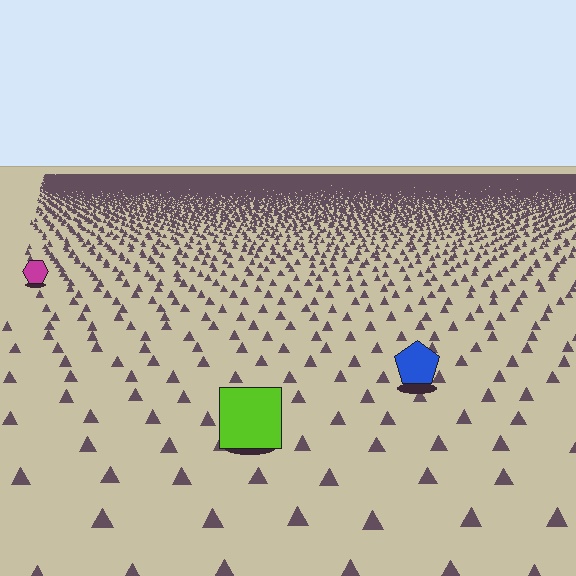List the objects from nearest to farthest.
From nearest to farthest: the lime square, the blue pentagon, the magenta hexagon.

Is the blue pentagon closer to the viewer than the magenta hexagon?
Yes. The blue pentagon is closer — you can tell from the texture gradient: the ground texture is coarser near it.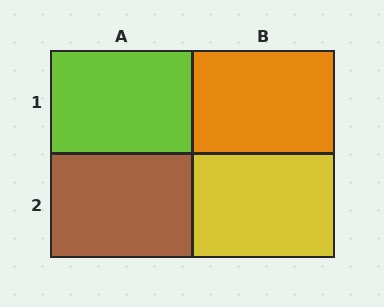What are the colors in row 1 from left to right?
Lime, orange.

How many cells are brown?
1 cell is brown.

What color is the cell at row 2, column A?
Brown.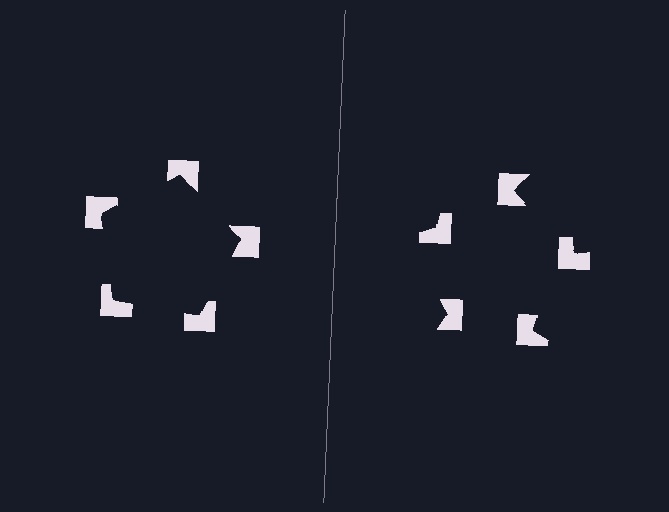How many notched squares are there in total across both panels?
10 — 5 on each side.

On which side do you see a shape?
An illusory pentagon appears on the left side. On the right side the wedge cuts are rotated, so no coherent shape forms.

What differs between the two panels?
The notched squares are positioned identically on both sides; only the wedge orientations differ. On the left they align to a pentagon; on the right they are misaligned.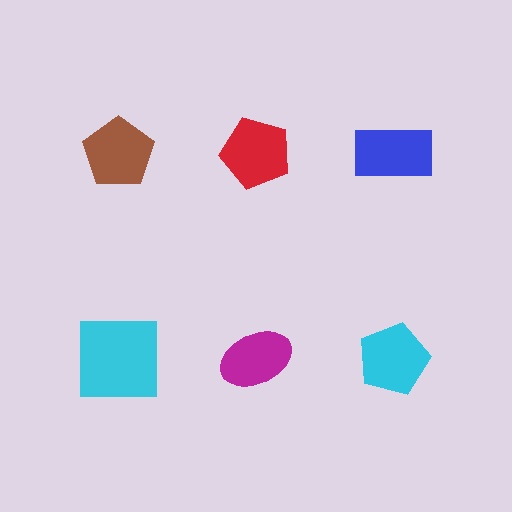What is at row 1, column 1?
A brown pentagon.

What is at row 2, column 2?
A magenta ellipse.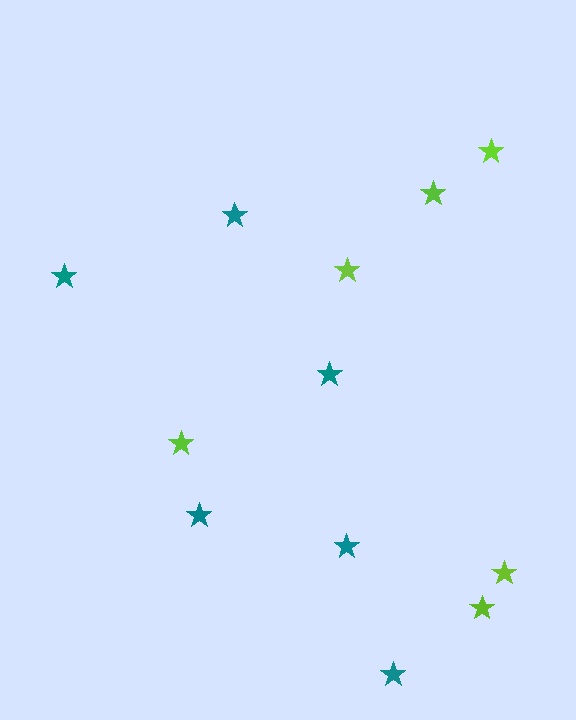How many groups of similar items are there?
There are 2 groups: one group of lime stars (6) and one group of teal stars (6).